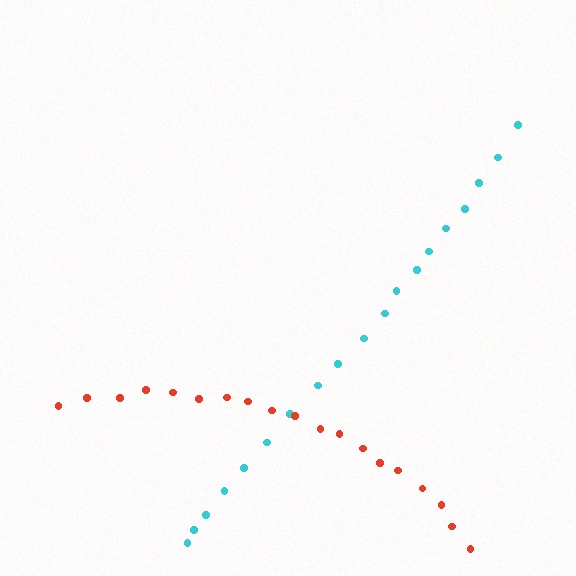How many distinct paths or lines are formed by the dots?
There are 2 distinct paths.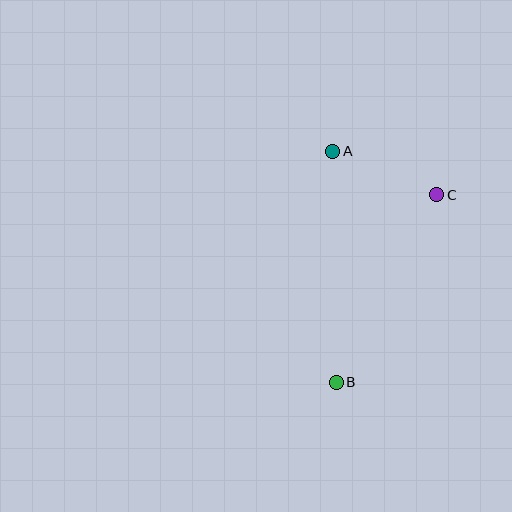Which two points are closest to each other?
Points A and C are closest to each other.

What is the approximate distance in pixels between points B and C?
The distance between B and C is approximately 213 pixels.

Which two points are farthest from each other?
Points A and B are farthest from each other.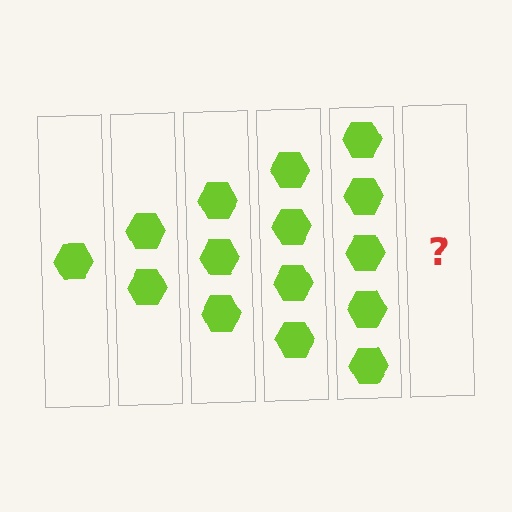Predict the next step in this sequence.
The next step is 6 hexagons.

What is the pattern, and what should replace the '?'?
The pattern is that each step adds one more hexagon. The '?' should be 6 hexagons.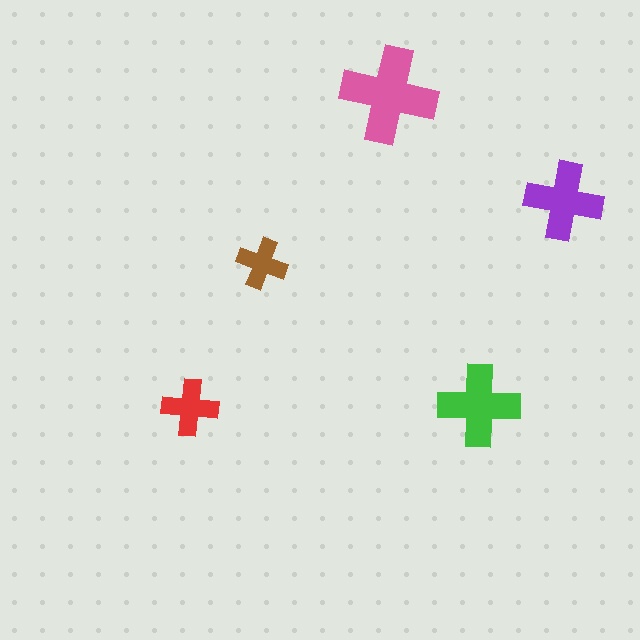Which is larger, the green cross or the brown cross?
The green one.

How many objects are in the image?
There are 5 objects in the image.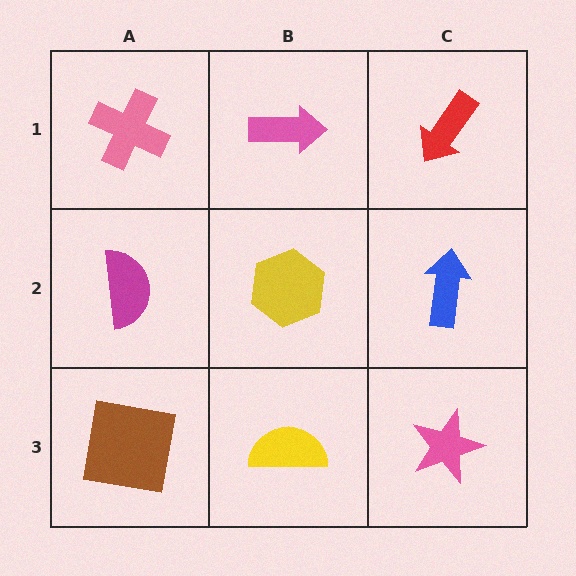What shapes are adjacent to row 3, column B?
A yellow hexagon (row 2, column B), a brown square (row 3, column A), a pink star (row 3, column C).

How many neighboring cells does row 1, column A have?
2.